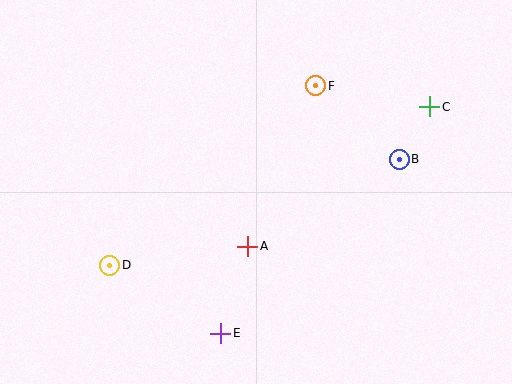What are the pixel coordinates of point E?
Point E is at (221, 333).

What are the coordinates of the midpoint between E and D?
The midpoint between E and D is at (165, 299).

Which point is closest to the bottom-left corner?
Point D is closest to the bottom-left corner.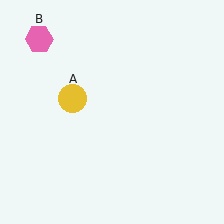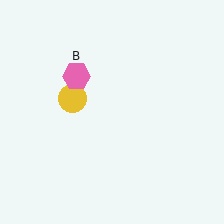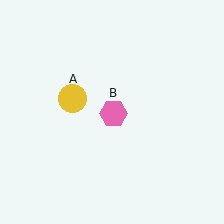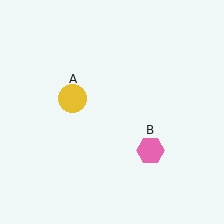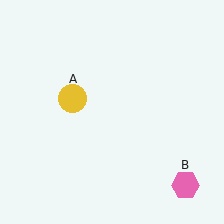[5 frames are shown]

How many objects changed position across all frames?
1 object changed position: pink hexagon (object B).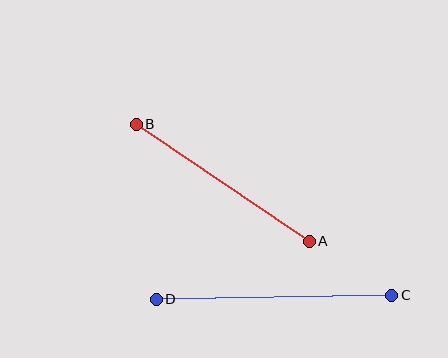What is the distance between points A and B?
The distance is approximately 209 pixels.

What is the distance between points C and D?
The distance is approximately 235 pixels.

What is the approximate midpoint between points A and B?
The midpoint is at approximately (223, 183) pixels.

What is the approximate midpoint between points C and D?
The midpoint is at approximately (274, 297) pixels.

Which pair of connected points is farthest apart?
Points C and D are farthest apart.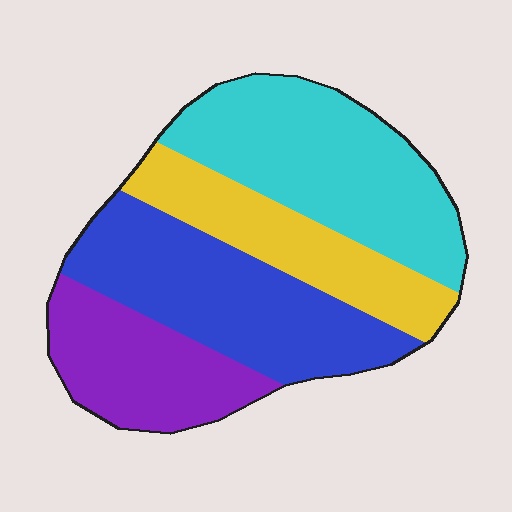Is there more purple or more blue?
Blue.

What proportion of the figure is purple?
Purple takes up about one fifth (1/5) of the figure.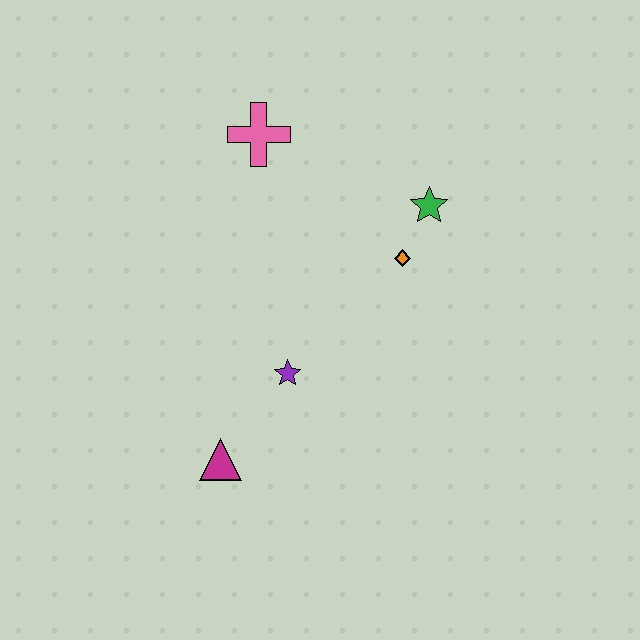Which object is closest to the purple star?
The magenta triangle is closest to the purple star.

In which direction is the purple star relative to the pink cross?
The purple star is below the pink cross.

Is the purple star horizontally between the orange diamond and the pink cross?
Yes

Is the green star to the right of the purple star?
Yes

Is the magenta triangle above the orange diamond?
No